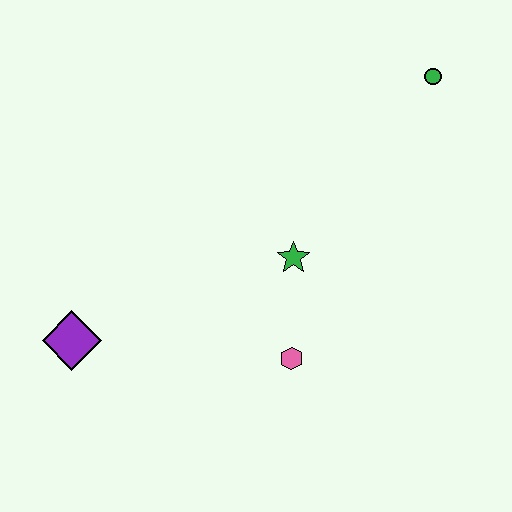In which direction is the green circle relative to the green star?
The green circle is above the green star.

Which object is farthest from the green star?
The purple diamond is farthest from the green star.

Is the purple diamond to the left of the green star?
Yes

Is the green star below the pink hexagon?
No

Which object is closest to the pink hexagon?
The green star is closest to the pink hexagon.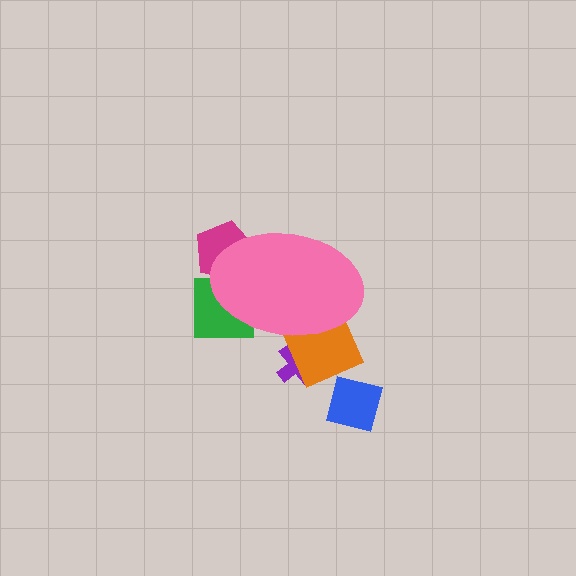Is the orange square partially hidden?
Yes, the orange square is partially hidden behind the pink ellipse.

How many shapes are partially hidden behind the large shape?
4 shapes are partially hidden.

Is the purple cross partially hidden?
Yes, the purple cross is partially hidden behind the pink ellipse.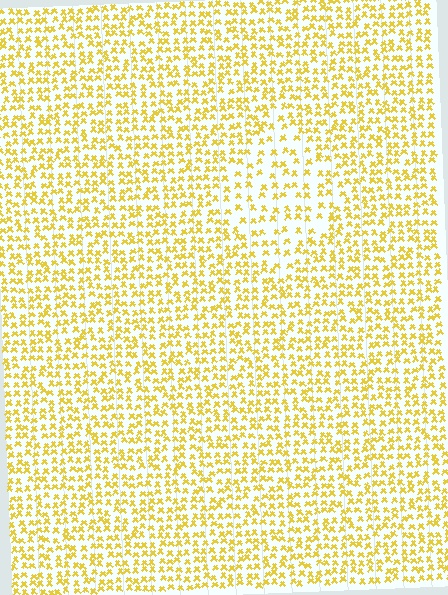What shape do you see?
I see a diamond.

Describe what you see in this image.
The image contains small yellow elements arranged at two different densities. A diamond-shaped region is visible where the elements are less densely packed than the surrounding area.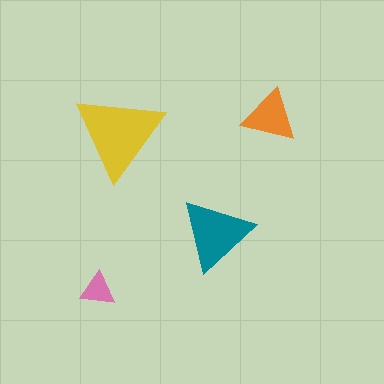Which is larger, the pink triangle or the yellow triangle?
The yellow one.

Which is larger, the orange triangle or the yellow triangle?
The yellow one.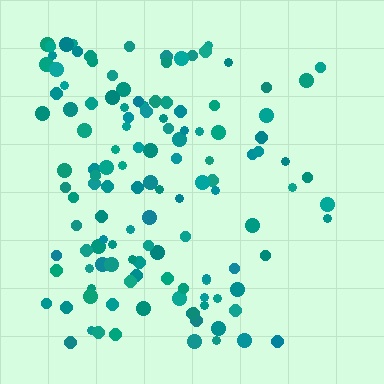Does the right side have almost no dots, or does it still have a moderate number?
Still a moderate number, just noticeably fewer than the left.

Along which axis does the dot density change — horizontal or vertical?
Horizontal.